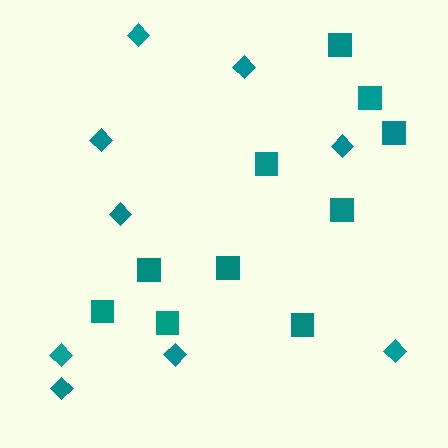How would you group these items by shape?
There are 2 groups: one group of squares (10) and one group of diamonds (9).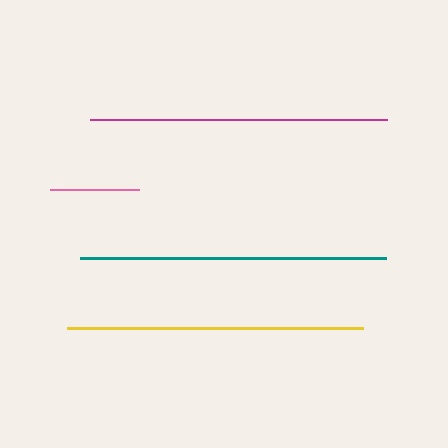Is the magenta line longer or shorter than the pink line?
The magenta line is longer than the pink line.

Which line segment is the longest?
The teal line is the longest at approximately 307 pixels.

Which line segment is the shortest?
The pink line is the shortest at approximately 89 pixels.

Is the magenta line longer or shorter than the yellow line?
The magenta line is longer than the yellow line.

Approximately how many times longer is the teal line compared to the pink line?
The teal line is approximately 3.4 times the length of the pink line.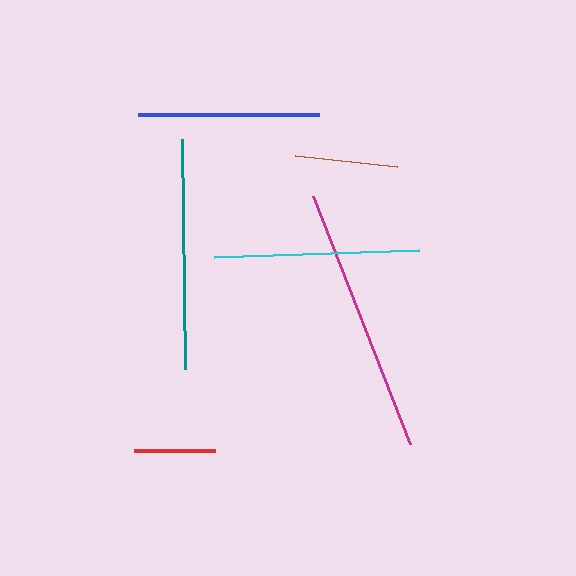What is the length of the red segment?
The red segment is approximately 81 pixels long.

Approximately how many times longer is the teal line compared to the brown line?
The teal line is approximately 2.2 times the length of the brown line.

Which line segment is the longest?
The magenta line is the longest at approximately 266 pixels.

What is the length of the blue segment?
The blue segment is approximately 181 pixels long.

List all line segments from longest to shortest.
From longest to shortest: magenta, teal, cyan, blue, brown, red.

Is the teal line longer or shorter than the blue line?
The teal line is longer than the blue line.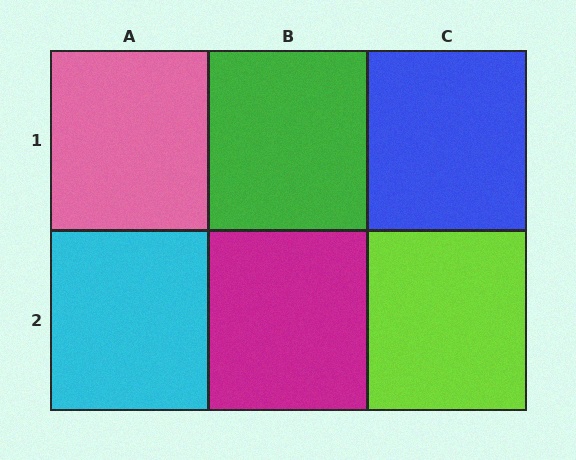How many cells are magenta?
1 cell is magenta.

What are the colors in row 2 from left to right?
Cyan, magenta, lime.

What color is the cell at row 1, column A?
Pink.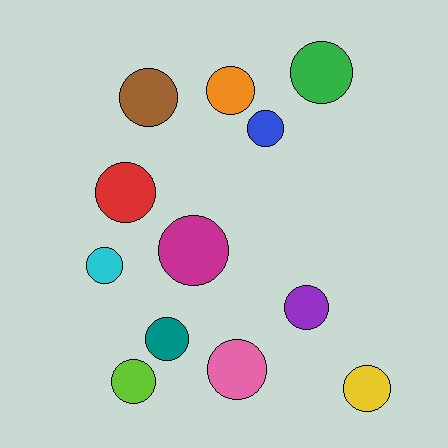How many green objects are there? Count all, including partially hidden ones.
There is 1 green object.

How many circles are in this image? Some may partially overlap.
There are 12 circles.